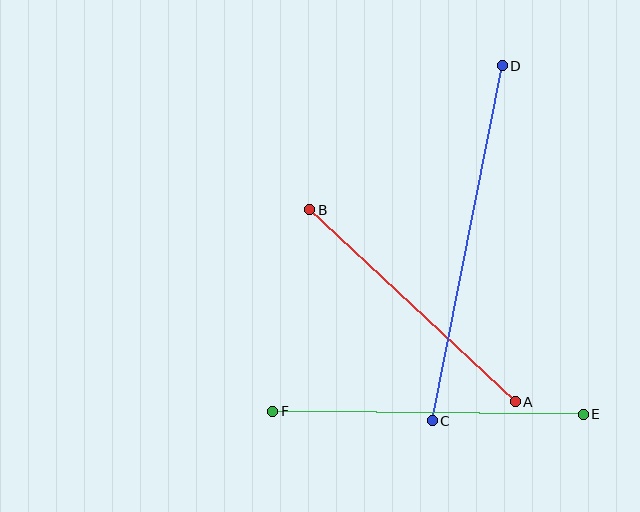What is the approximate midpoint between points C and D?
The midpoint is at approximately (467, 243) pixels.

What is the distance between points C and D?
The distance is approximately 362 pixels.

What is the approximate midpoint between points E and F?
The midpoint is at approximately (428, 413) pixels.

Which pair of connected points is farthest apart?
Points C and D are farthest apart.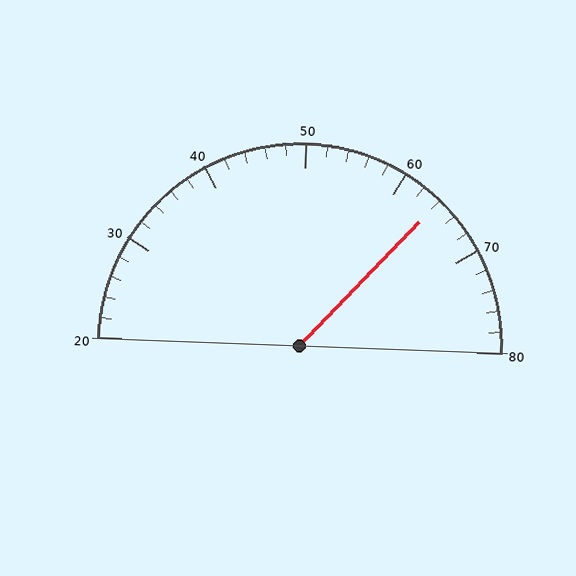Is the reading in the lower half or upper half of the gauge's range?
The reading is in the upper half of the range (20 to 80).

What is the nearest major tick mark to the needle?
The nearest major tick mark is 60.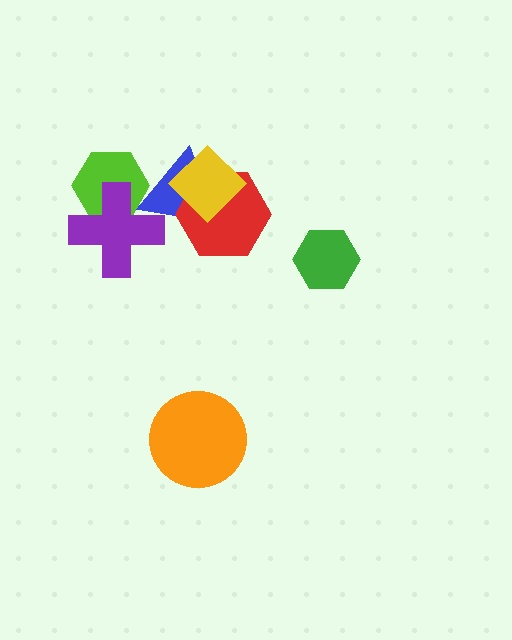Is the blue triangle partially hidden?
Yes, it is partially covered by another shape.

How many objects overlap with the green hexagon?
0 objects overlap with the green hexagon.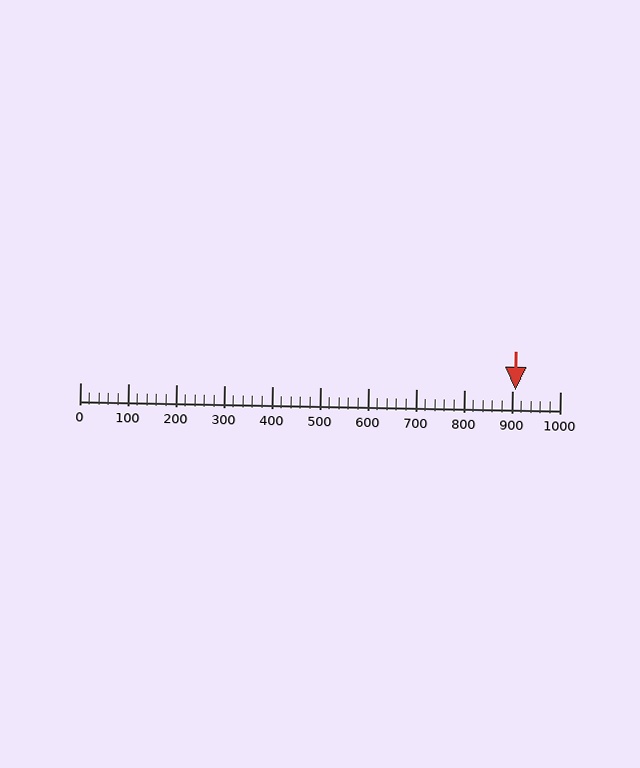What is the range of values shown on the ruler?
The ruler shows values from 0 to 1000.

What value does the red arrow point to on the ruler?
The red arrow points to approximately 907.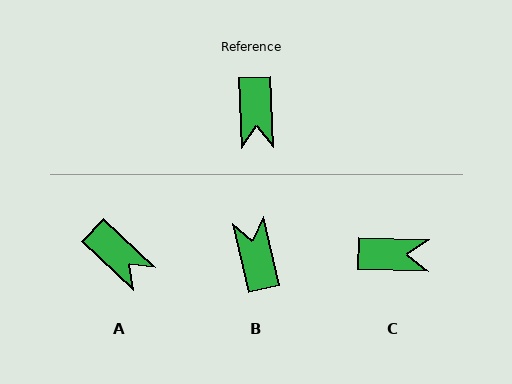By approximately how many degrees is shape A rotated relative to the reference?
Approximately 45 degrees counter-clockwise.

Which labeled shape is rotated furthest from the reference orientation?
B, about 170 degrees away.